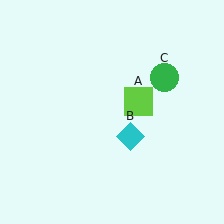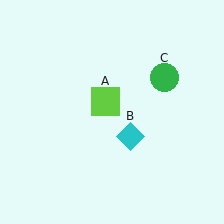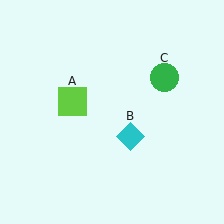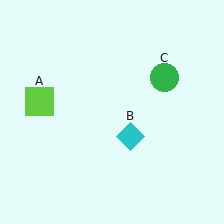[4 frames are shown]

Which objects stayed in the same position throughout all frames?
Cyan diamond (object B) and green circle (object C) remained stationary.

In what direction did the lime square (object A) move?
The lime square (object A) moved left.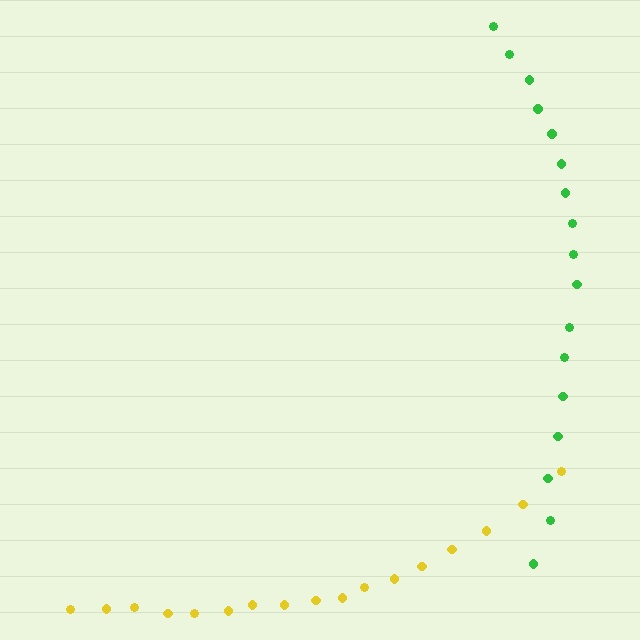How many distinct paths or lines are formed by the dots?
There are 2 distinct paths.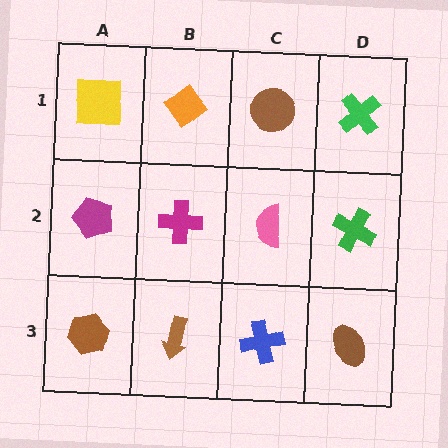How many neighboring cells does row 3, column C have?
3.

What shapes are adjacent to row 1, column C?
A pink semicircle (row 2, column C), an orange diamond (row 1, column B), a green cross (row 1, column D).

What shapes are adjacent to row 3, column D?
A green cross (row 2, column D), a blue cross (row 3, column C).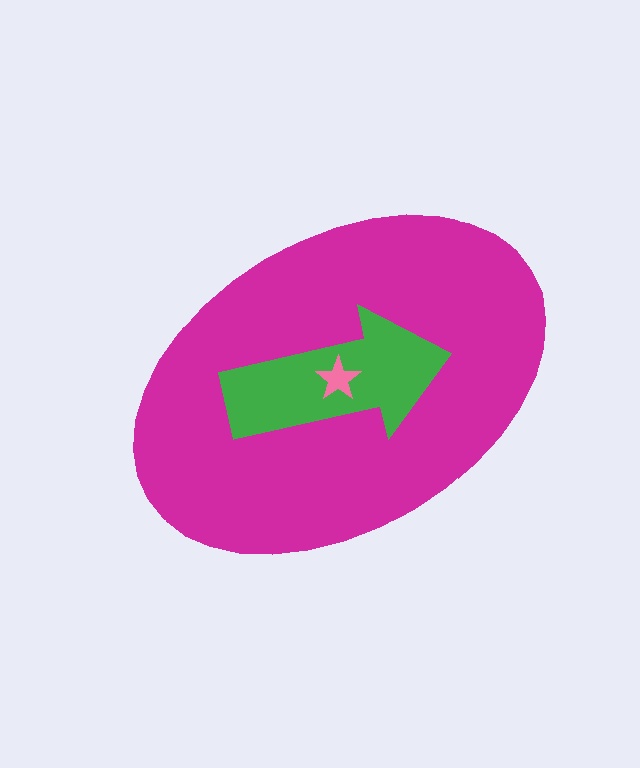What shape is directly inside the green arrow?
The pink star.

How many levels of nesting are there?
3.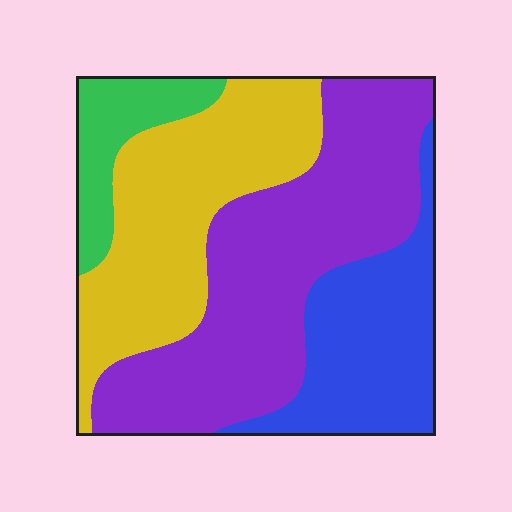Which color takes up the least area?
Green, at roughly 10%.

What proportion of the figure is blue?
Blue covers around 20% of the figure.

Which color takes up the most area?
Purple, at roughly 40%.